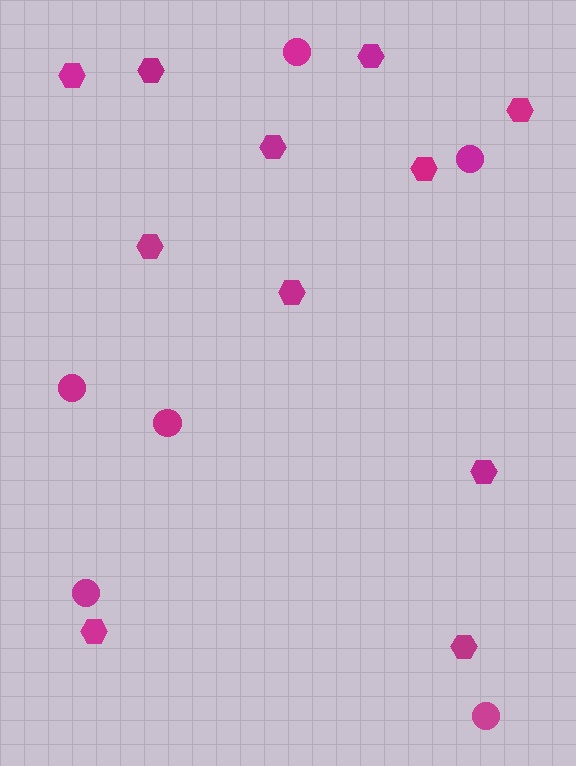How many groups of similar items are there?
There are 2 groups: one group of hexagons (11) and one group of circles (6).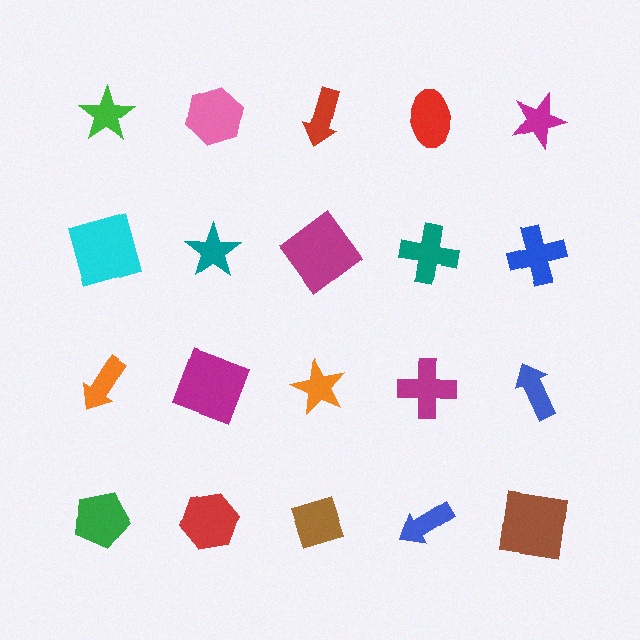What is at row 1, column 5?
A magenta star.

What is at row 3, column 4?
A magenta cross.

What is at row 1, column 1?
A green star.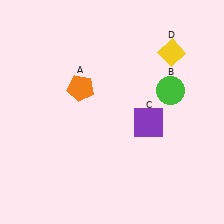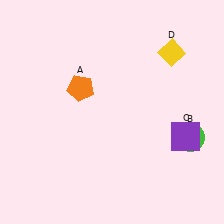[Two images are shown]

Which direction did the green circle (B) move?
The green circle (B) moved down.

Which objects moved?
The objects that moved are: the green circle (B), the purple square (C).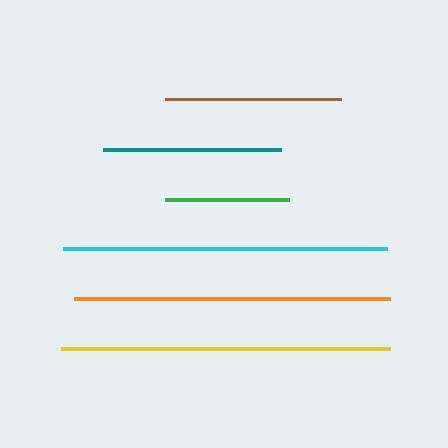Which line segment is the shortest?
The green line is the shortest at approximately 124 pixels.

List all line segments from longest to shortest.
From longest to shortest: yellow, cyan, orange, teal, brown, green.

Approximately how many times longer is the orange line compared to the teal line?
The orange line is approximately 1.8 times the length of the teal line.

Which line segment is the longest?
The yellow line is the longest at approximately 329 pixels.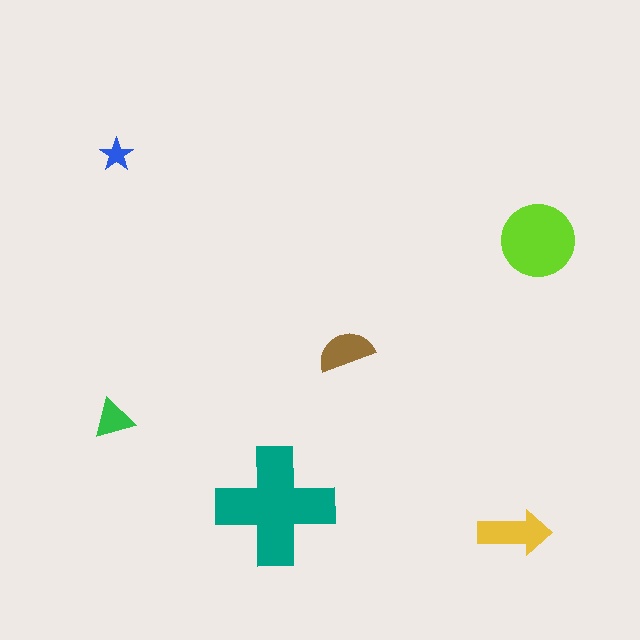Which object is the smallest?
The blue star.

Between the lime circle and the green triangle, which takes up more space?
The lime circle.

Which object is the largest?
The teal cross.